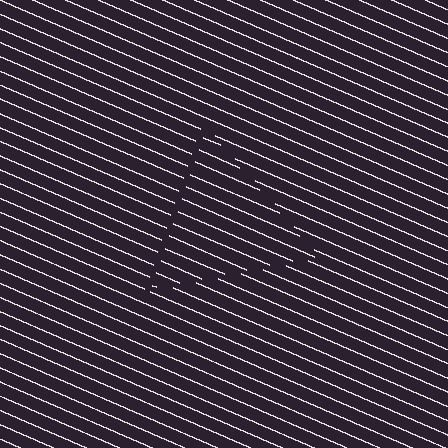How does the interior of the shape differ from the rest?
The interior of the shape contains the same grating, shifted by half a period — the contour is defined by the phase discontinuity where line-ends from the inner and outer gratings abut.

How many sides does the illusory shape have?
3 sides — the line-ends trace a triangle.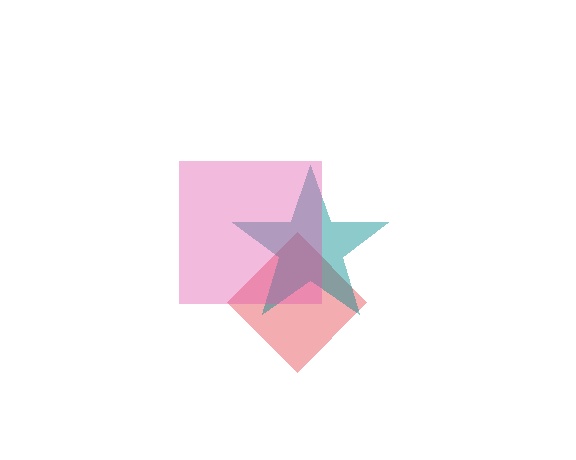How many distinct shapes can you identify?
There are 3 distinct shapes: a red diamond, a teal star, a pink square.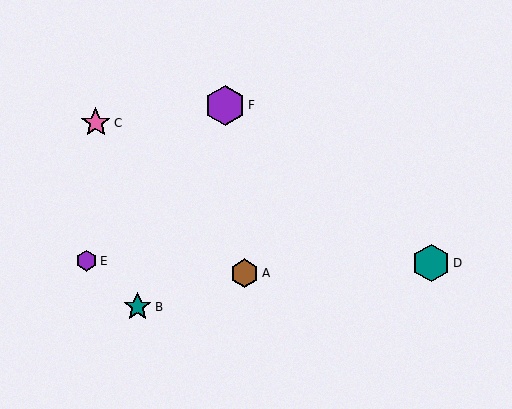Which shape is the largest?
The purple hexagon (labeled F) is the largest.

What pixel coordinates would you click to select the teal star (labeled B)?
Click at (138, 307) to select the teal star B.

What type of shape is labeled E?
Shape E is a purple hexagon.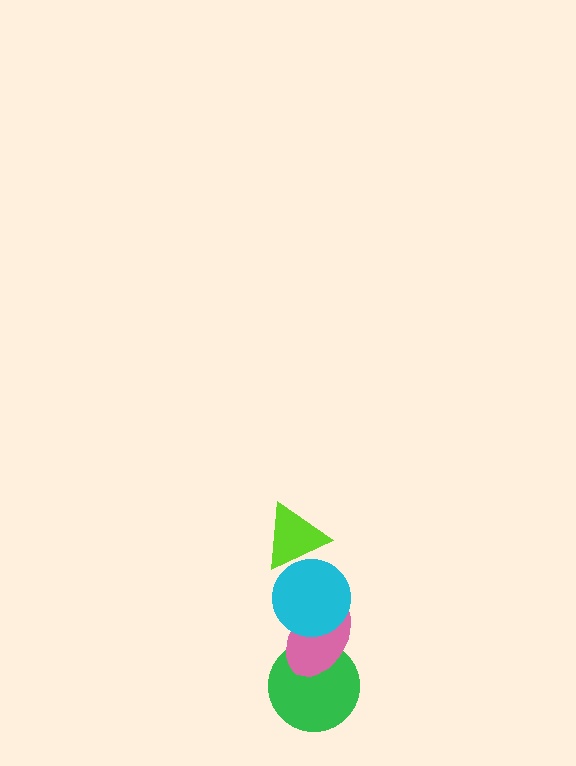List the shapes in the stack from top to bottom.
From top to bottom: the lime triangle, the cyan circle, the pink ellipse, the green circle.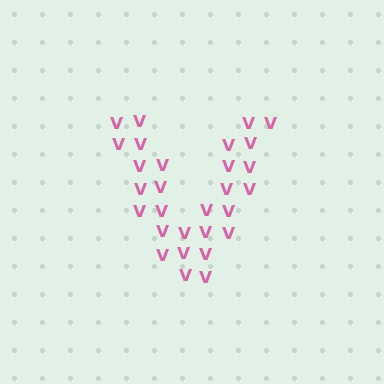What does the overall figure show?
The overall figure shows the letter V.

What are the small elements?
The small elements are letter V's.